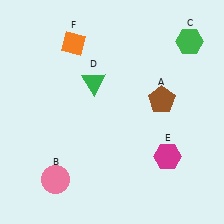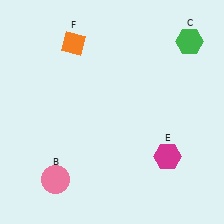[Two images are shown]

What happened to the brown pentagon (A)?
The brown pentagon (A) was removed in Image 2. It was in the top-right area of Image 1.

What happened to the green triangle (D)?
The green triangle (D) was removed in Image 2. It was in the top-left area of Image 1.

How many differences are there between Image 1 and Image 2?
There are 2 differences between the two images.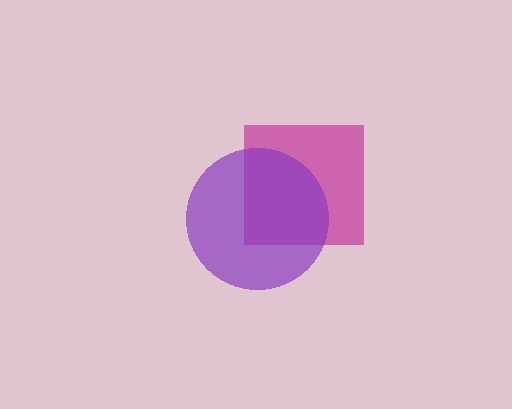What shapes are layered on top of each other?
The layered shapes are: a magenta square, a purple circle.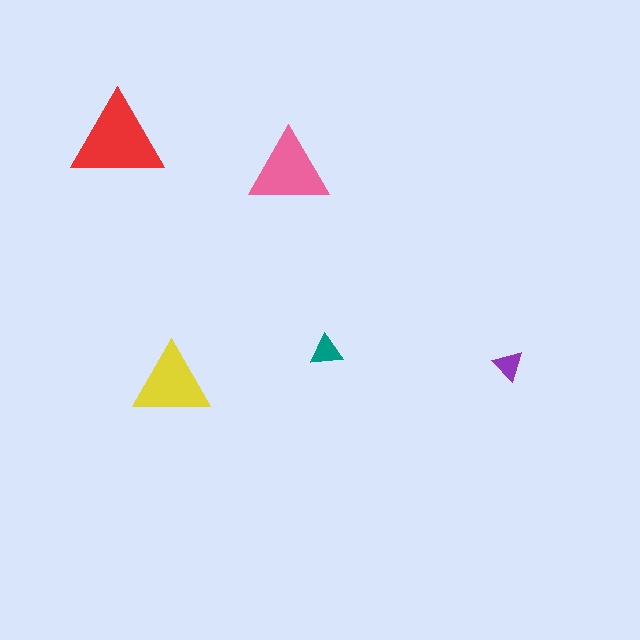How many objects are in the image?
There are 5 objects in the image.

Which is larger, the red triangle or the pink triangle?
The red one.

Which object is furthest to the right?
The purple triangle is rightmost.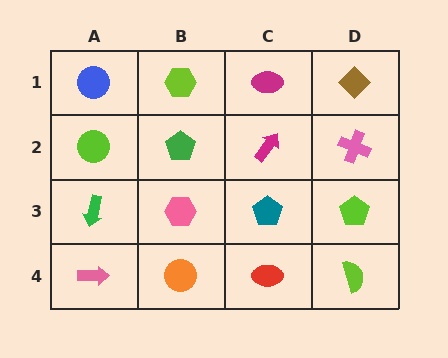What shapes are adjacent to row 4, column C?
A teal pentagon (row 3, column C), an orange circle (row 4, column B), a lime semicircle (row 4, column D).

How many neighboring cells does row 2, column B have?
4.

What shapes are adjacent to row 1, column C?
A magenta arrow (row 2, column C), a lime hexagon (row 1, column B), a brown diamond (row 1, column D).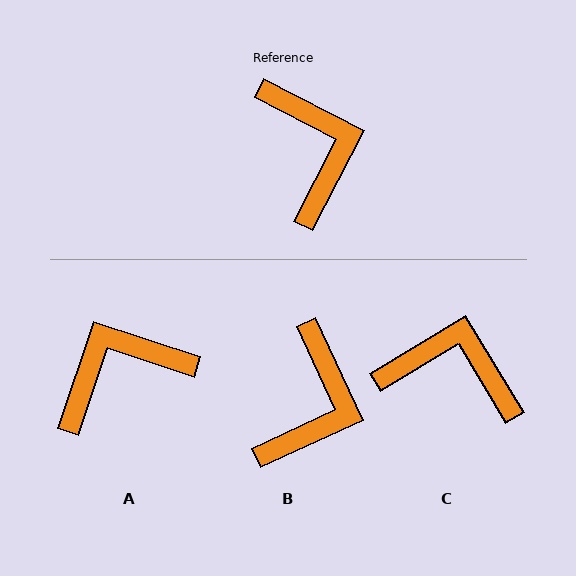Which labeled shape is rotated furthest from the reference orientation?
A, about 99 degrees away.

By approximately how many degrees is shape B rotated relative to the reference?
Approximately 38 degrees clockwise.